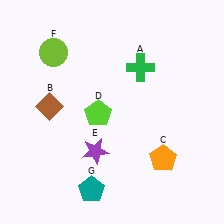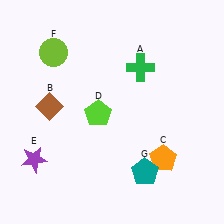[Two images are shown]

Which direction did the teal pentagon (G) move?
The teal pentagon (G) moved right.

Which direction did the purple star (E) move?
The purple star (E) moved left.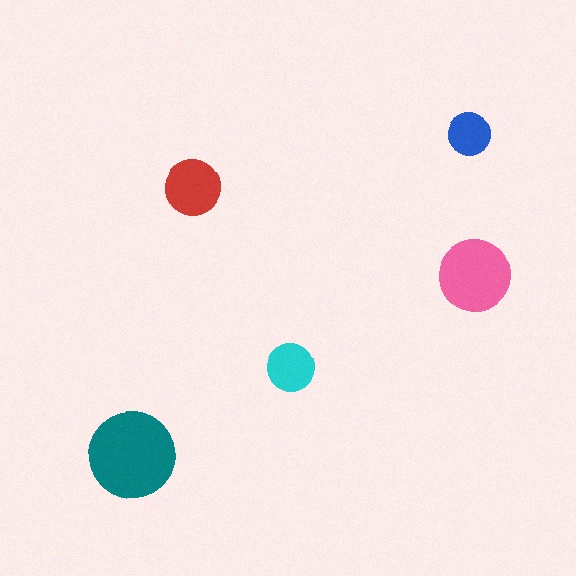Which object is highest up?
The blue circle is topmost.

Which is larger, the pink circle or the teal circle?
The teal one.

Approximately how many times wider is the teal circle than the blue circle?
About 2 times wider.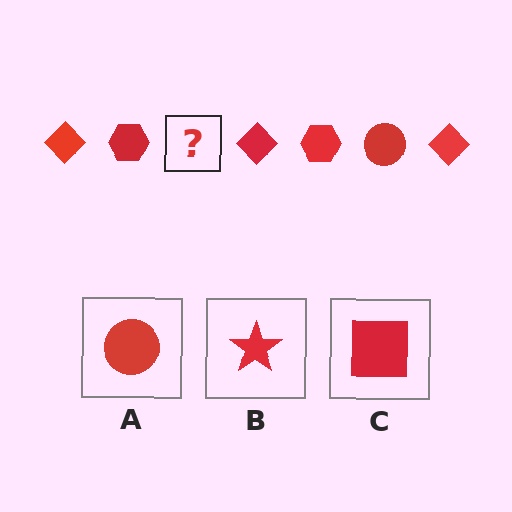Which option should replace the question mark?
Option A.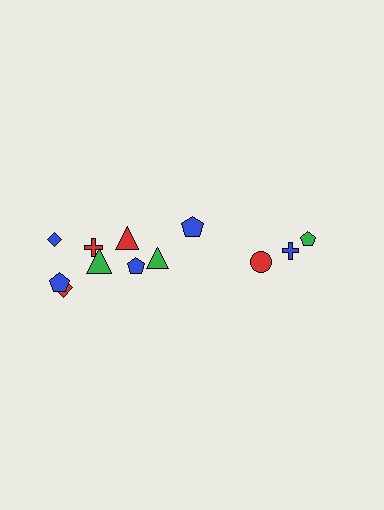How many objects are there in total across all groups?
There are 12 objects.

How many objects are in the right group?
There are 4 objects.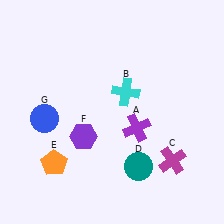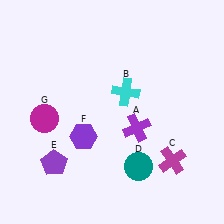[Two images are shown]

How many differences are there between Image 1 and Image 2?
There are 2 differences between the two images.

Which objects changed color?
E changed from orange to purple. G changed from blue to magenta.